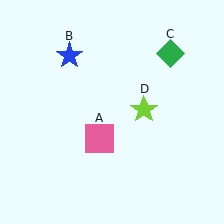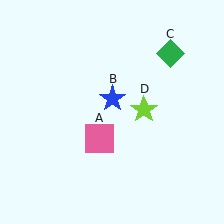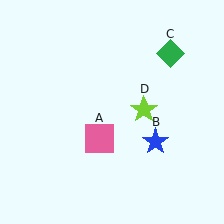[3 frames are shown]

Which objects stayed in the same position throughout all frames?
Pink square (object A) and green diamond (object C) and lime star (object D) remained stationary.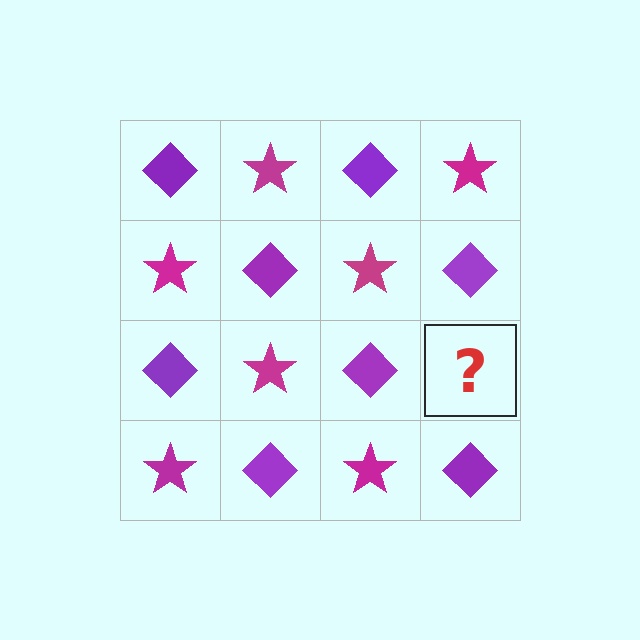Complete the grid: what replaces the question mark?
The question mark should be replaced with a magenta star.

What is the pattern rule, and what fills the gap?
The rule is that it alternates purple diamond and magenta star in a checkerboard pattern. The gap should be filled with a magenta star.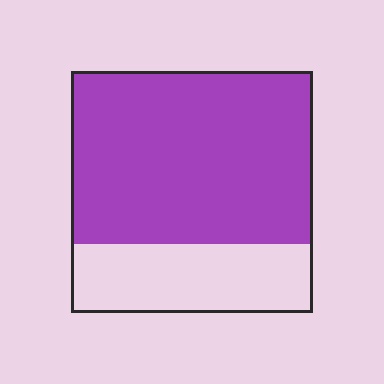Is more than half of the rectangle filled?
Yes.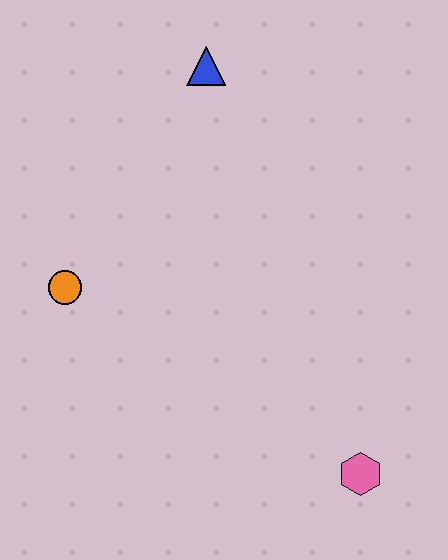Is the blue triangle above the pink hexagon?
Yes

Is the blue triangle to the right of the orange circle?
Yes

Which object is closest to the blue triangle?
The orange circle is closest to the blue triangle.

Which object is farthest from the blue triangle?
The pink hexagon is farthest from the blue triangle.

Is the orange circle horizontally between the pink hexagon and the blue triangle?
No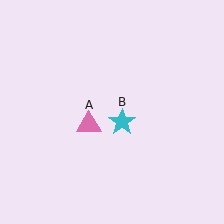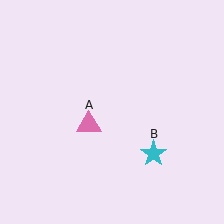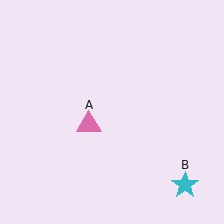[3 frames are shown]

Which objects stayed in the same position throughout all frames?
Pink triangle (object A) remained stationary.